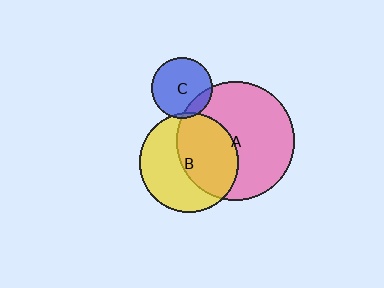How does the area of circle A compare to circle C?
Approximately 3.8 times.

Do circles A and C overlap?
Yes.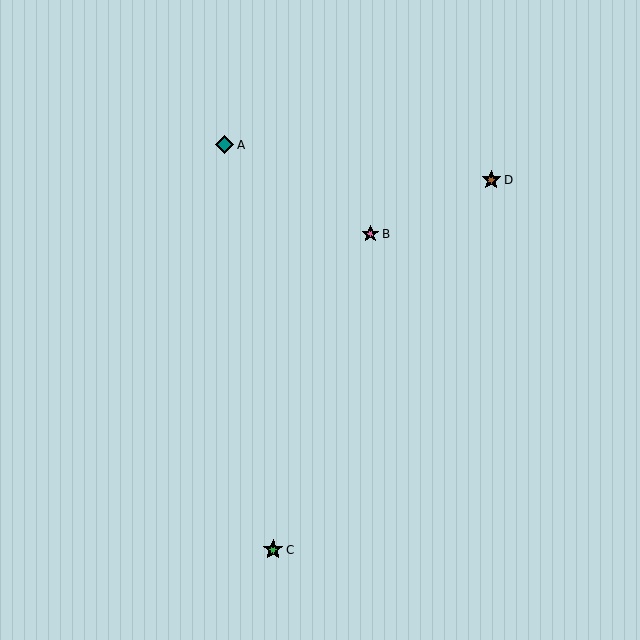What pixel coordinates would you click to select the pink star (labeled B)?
Click at (370, 234) to select the pink star B.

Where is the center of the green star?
The center of the green star is at (273, 550).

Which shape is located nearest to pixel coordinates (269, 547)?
The green star (labeled C) at (273, 550) is nearest to that location.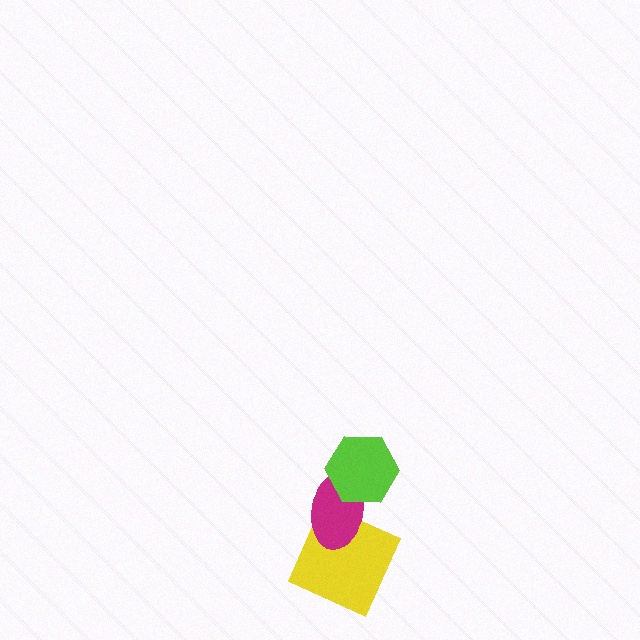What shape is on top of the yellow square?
The magenta ellipse is on top of the yellow square.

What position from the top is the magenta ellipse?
The magenta ellipse is 2nd from the top.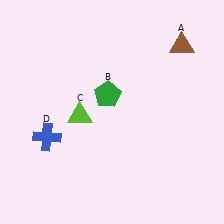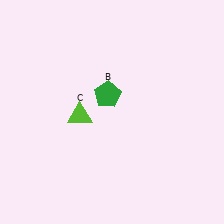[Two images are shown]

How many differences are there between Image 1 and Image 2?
There are 2 differences between the two images.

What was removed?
The brown triangle (A), the blue cross (D) were removed in Image 2.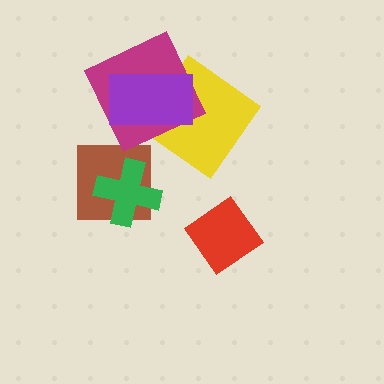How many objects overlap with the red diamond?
0 objects overlap with the red diamond.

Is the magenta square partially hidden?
Yes, it is partially covered by another shape.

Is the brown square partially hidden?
Yes, it is partially covered by another shape.